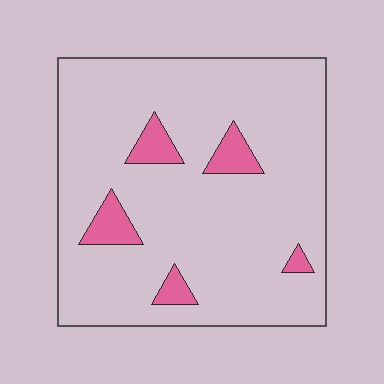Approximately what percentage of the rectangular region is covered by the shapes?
Approximately 10%.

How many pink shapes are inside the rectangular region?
5.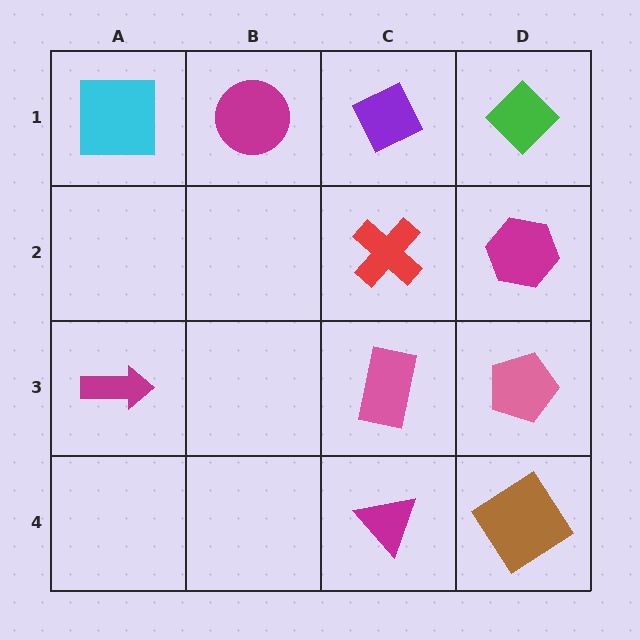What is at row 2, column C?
A red cross.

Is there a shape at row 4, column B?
No, that cell is empty.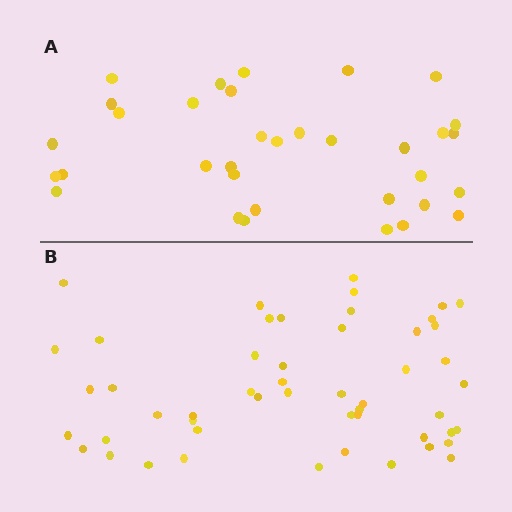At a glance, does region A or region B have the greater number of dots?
Region B (the bottom region) has more dots.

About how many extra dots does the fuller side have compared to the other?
Region B has approximately 15 more dots than region A.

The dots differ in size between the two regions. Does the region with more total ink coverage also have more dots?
No. Region A has more total ink coverage because its dots are larger, but region B actually contains more individual dots. Total area can be misleading — the number of items is what matters here.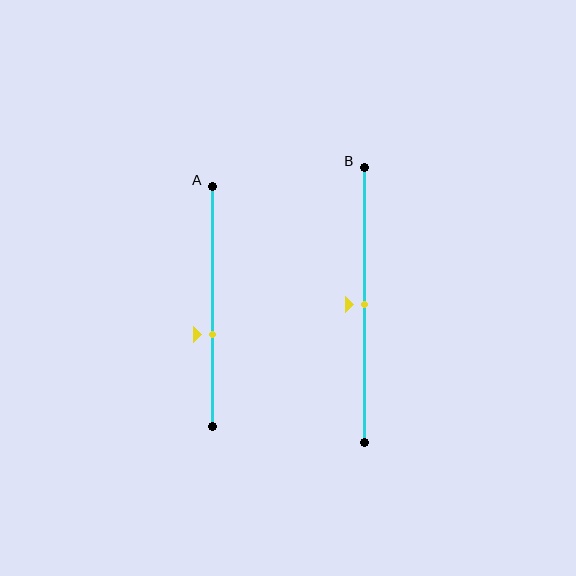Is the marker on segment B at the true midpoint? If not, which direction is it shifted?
Yes, the marker on segment B is at the true midpoint.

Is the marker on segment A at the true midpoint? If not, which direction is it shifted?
No, the marker on segment A is shifted downward by about 11% of the segment length.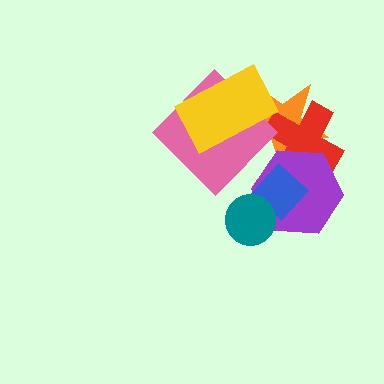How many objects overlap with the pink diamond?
2 objects overlap with the pink diamond.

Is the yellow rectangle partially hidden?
No, no other shape covers it.